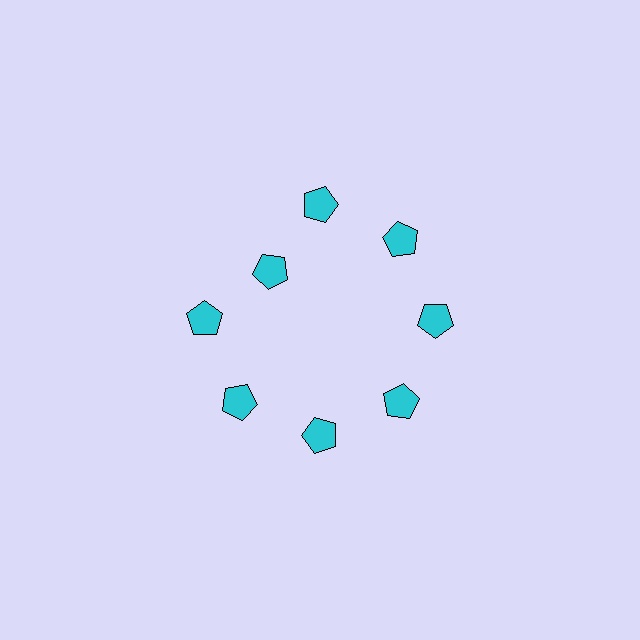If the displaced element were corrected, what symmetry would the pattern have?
It would have 8-fold rotational symmetry — the pattern would map onto itself every 45 degrees.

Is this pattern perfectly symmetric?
No. The 8 cyan pentagons are arranged in a ring, but one element near the 10 o'clock position is pulled inward toward the center, breaking the 8-fold rotational symmetry.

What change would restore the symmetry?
The symmetry would be restored by moving it outward, back onto the ring so that all 8 pentagons sit at equal angles and equal distance from the center.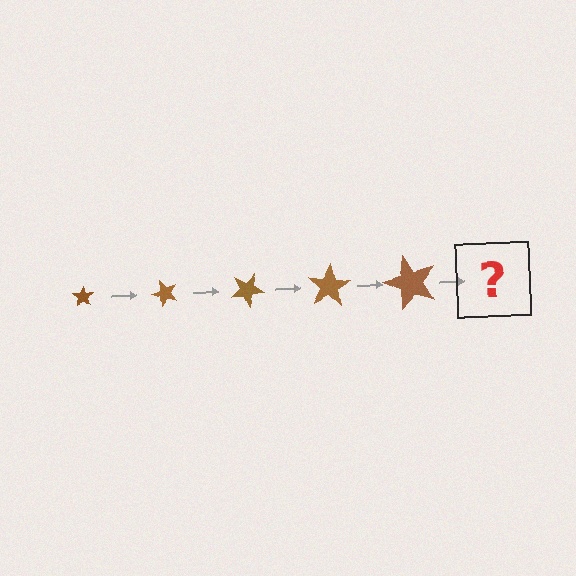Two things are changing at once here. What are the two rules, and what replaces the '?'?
The two rules are that the star grows larger each step and it rotates 50 degrees each step. The '?' should be a star, larger than the previous one and rotated 250 degrees from the start.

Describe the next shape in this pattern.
It should be a star, larger than the previous one and rotated 250 degrees from the start.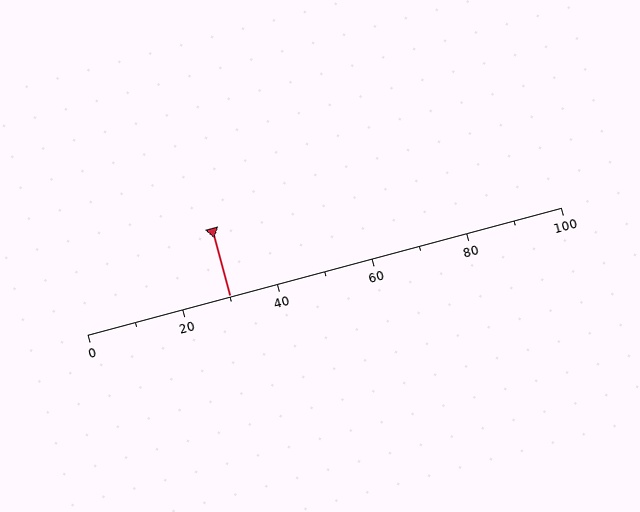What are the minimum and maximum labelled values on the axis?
The axis runs from 0 to 100.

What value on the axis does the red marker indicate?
The marker indicates approximately 30.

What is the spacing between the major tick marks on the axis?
The major ticks are spaced 20 apart.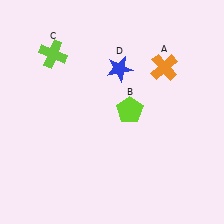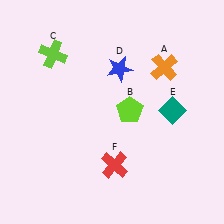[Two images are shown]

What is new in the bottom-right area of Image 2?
A red cross (F) was added in the bottom-right area of Image 2.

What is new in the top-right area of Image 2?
A teal diamond (E) was added in the top-right area of Image 2.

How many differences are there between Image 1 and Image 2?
There are 2 differences between the two images.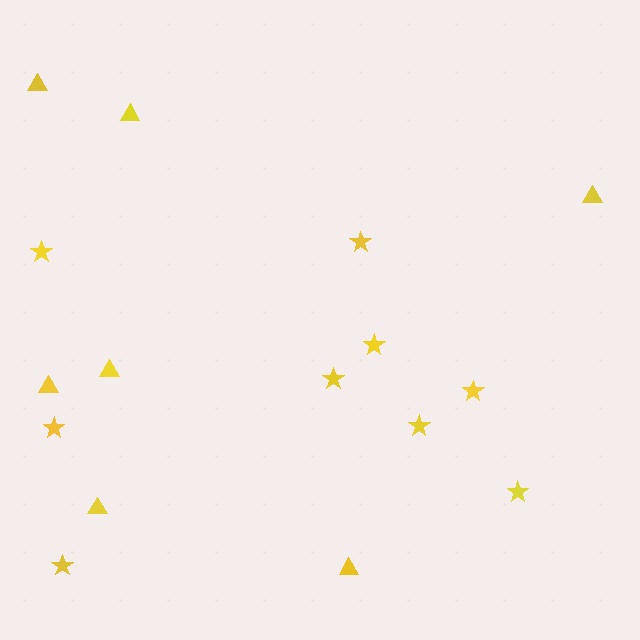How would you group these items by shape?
There are 2 groups: one group of stars (9) and one group of triangles (7).